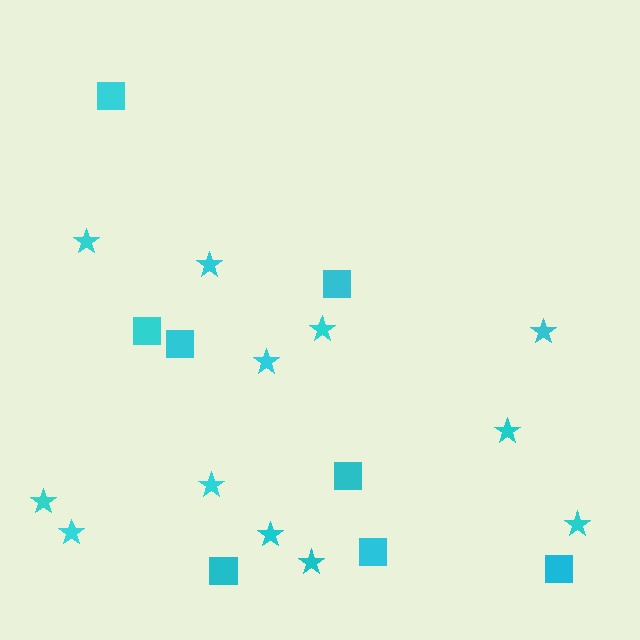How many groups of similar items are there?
There are 2 groups: one group of stars (12) and one group of squares (8).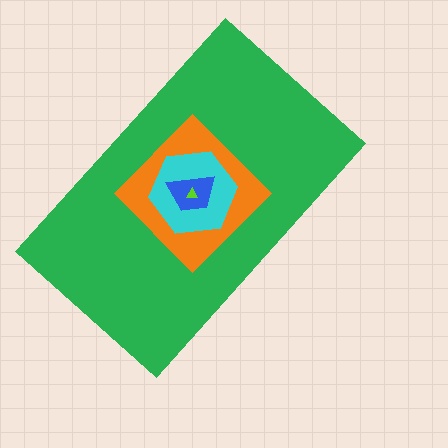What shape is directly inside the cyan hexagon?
The blue trapezoid.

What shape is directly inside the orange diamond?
The cyan hexagon.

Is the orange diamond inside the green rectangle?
Yes.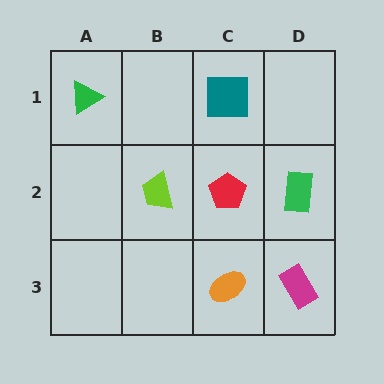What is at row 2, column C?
A red pentagon.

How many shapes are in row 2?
3 shapes.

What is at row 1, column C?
A teal square.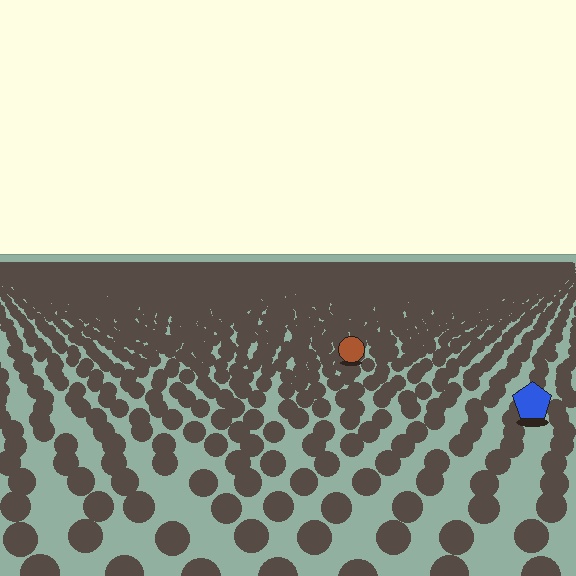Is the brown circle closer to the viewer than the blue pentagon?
No. The blue pentagon is closer — you can tell from the texture gradient: the ground texture is coarser near it.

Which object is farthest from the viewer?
The brown circle is farthest from the viewer. It appears smaller and the ground texture around it is denser.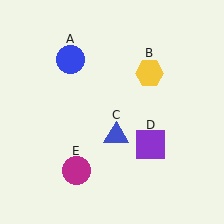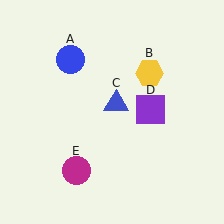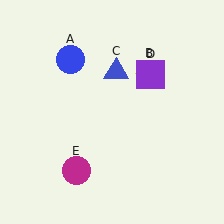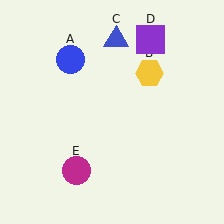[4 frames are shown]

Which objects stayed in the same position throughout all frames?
Blue circle (object A) and yellow hexagon (object B) and magenta circle (object E) remained stationary.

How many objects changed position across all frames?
2 objects changed position: blue triangle (object C), purple square (object D).